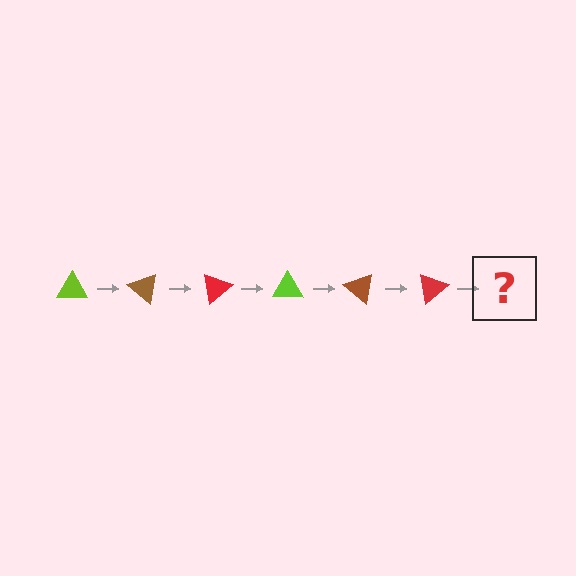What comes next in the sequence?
The next element should be a lime triangle, rotated 240 degrees from the start.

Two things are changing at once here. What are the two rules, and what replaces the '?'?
The two rules are that it rotates 40 degrees each step and the color cycles through lime, brown, and red. The '?' should be a lime triangle, rotated 240 degrees from the start.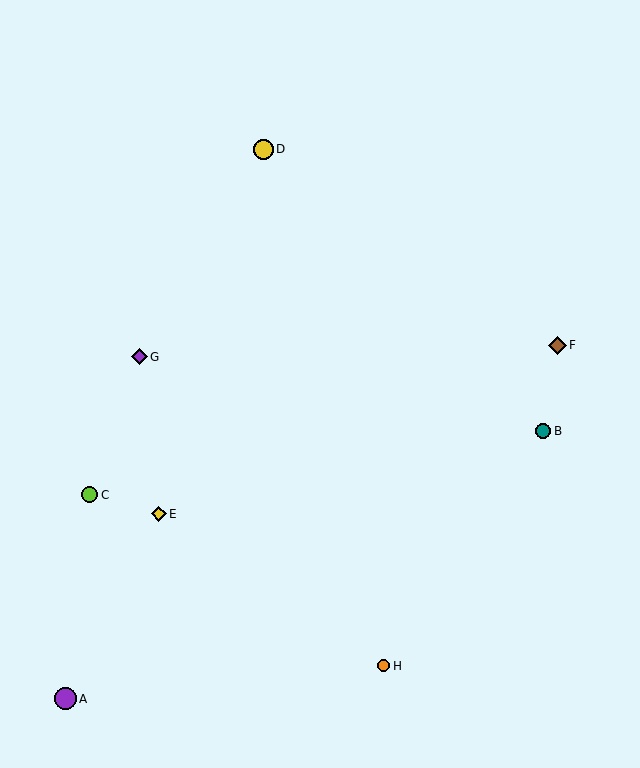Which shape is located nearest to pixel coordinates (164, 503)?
The yellow diamond (labeled E) at (159, 514) is nearest to that location.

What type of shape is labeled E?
Shape E is a yellow diamond.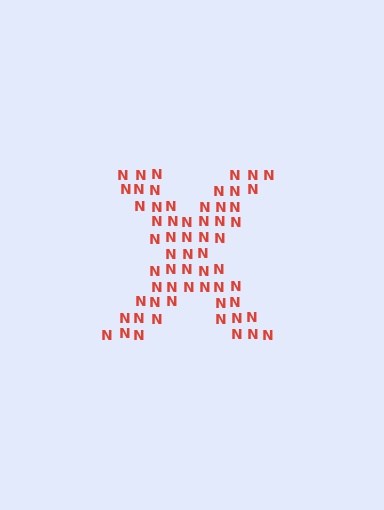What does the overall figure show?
The overall figure shows the letter X.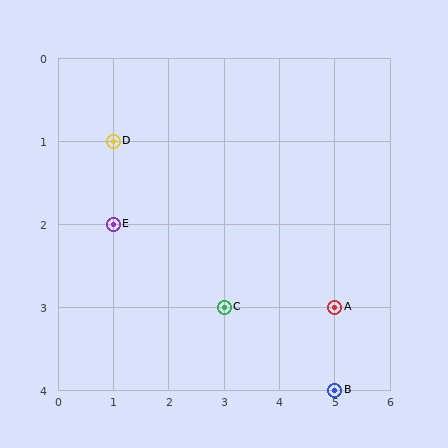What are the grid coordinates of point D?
Point D is at grid coordinates (1, 1).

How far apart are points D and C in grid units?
Points D and C are 2 columns and 2 rows apart (about 2.8 grid units diagonally).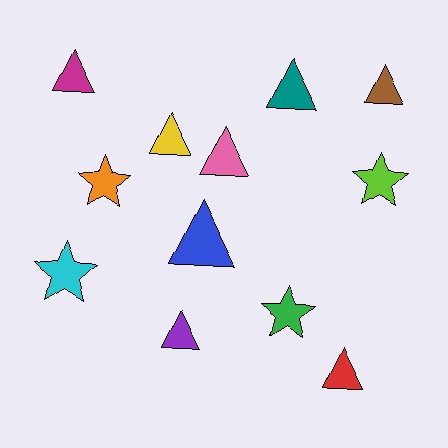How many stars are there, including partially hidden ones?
There are 4 stars.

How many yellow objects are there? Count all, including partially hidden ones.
There is 1 yellow object.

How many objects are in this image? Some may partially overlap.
There are 12 objects.